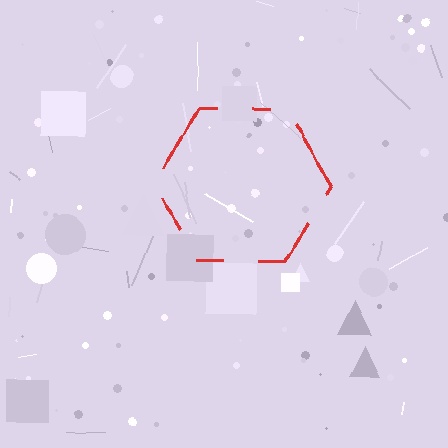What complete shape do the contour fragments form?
The contour fragments form a hexagon.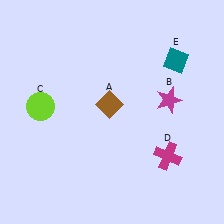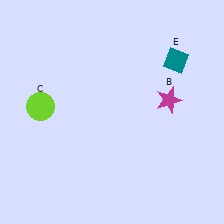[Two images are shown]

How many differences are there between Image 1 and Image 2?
There are 2 differences between the two images.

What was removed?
The brown diamond (A), the magenta cross (D) were removed in Image 2.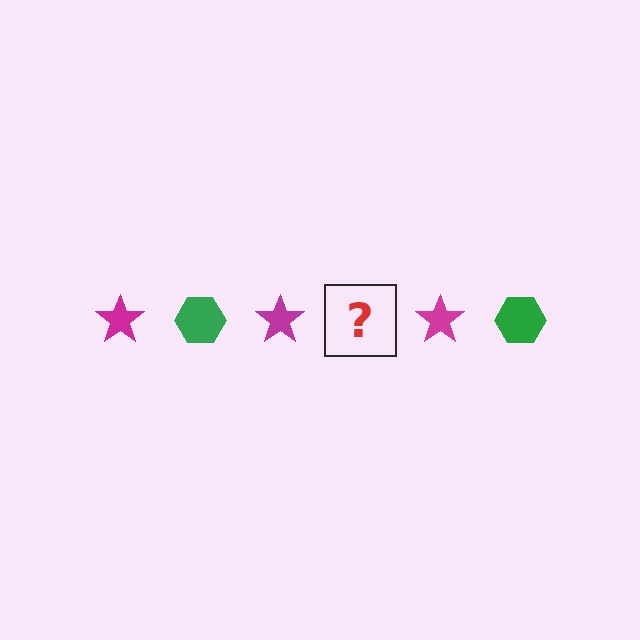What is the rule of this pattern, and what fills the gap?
The rule is that the pattern alternates between magenta star and green hexagon. The gap should be filled with a green hexagon.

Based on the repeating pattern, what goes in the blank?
The blank should be a green hexagon.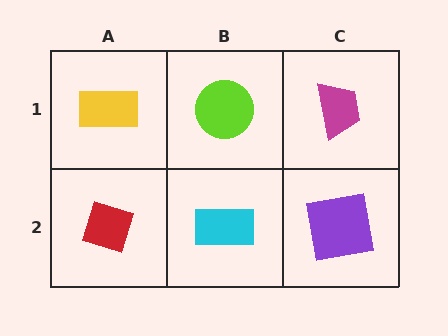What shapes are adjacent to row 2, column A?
A yellow rectangle (row 1, column A), a cyan rectangle (row 2, column B).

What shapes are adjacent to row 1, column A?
A red diamond (row 2, column A), a lime circle (row 1, column B).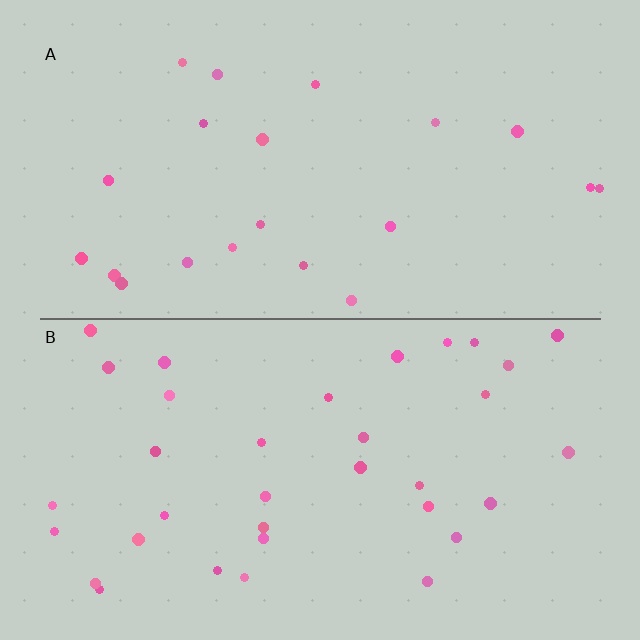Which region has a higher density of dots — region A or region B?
B (the bottom).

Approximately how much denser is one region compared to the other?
Approximately 1.7× — region B over region A.